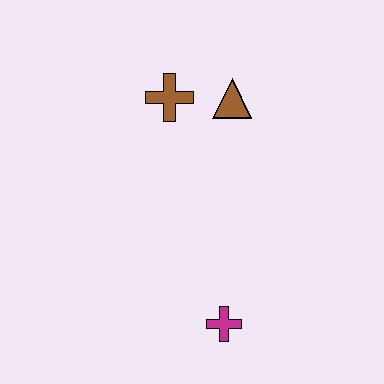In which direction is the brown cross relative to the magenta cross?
The brown cross is above the magenta cross.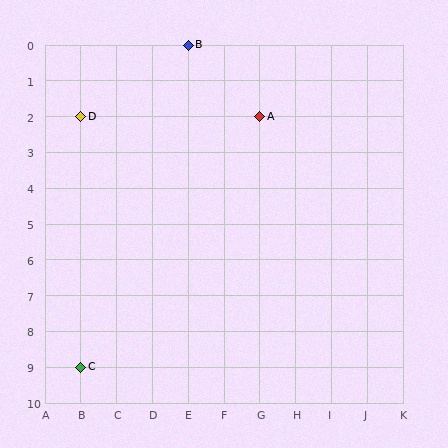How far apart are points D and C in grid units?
Points D and C are 7 rows apart.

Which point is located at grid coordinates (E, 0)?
Point B is at (E, 0).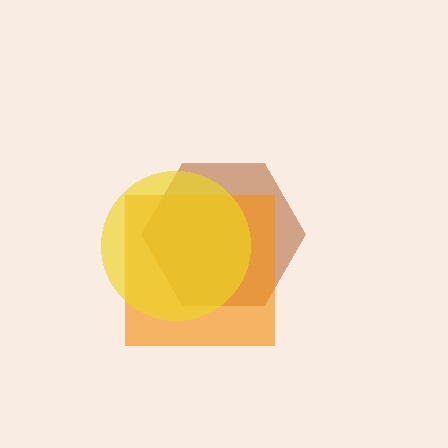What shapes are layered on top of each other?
The layered shapes are: a brown hexagon, an orange square, a yellow circle.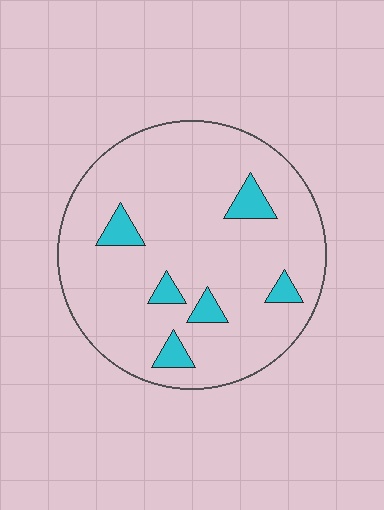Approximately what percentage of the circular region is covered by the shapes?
Approximately 10%.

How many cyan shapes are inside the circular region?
6.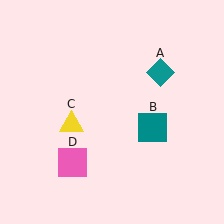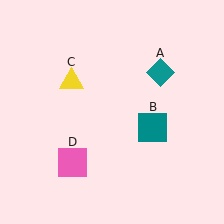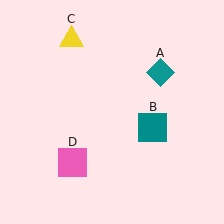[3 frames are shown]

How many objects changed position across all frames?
1 object changed position: yellow triangle (object C).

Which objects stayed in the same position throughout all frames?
Teal diamond (object A) and teal square (object B) and pink square (object D) remained stationary.